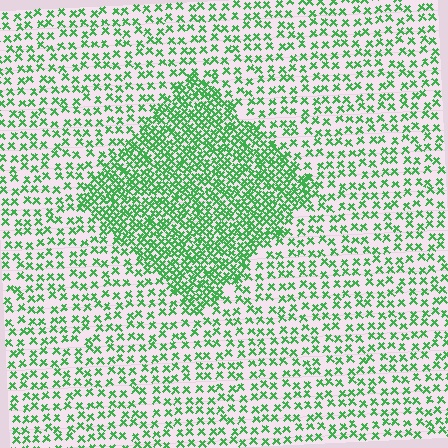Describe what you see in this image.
The image contains small green elements arranged at two different densities. A diamond-shaped region is visible where the elements are more densely packed than the surrounding area.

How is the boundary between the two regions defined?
The boundary is defined by a change in element density (approximately 2.3x ratio). All elements are the same color, size, and shape.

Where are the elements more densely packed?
The elements are more densely packed inside the diamond boundary.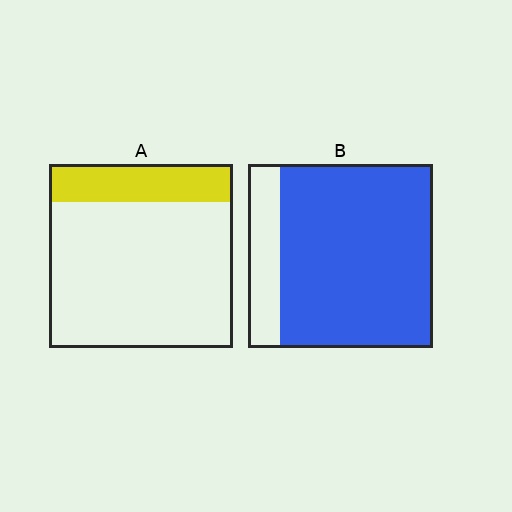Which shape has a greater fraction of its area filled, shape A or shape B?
Shape B.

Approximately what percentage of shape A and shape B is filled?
A is approximately 20% and B is approximately 85%.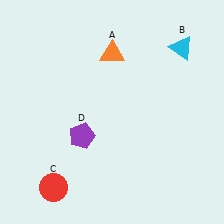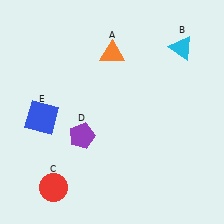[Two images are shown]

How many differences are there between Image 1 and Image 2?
There is 1 difference between the two images.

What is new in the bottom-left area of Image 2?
A blue square (E) was added in the bottom-left area of Image 2.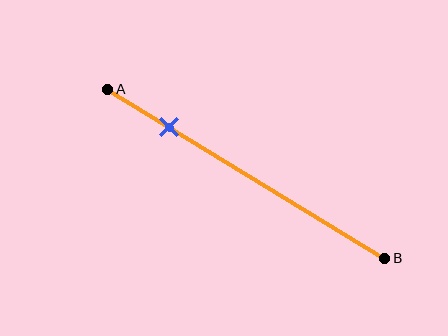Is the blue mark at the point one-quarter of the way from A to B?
Yes, the mark is approximately at the one-quarter point.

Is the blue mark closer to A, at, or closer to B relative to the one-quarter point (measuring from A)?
The blue mark is approximately at the one-quarter point of segment AB.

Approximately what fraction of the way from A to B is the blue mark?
The blue mark is approximately 20% of the way from A to B.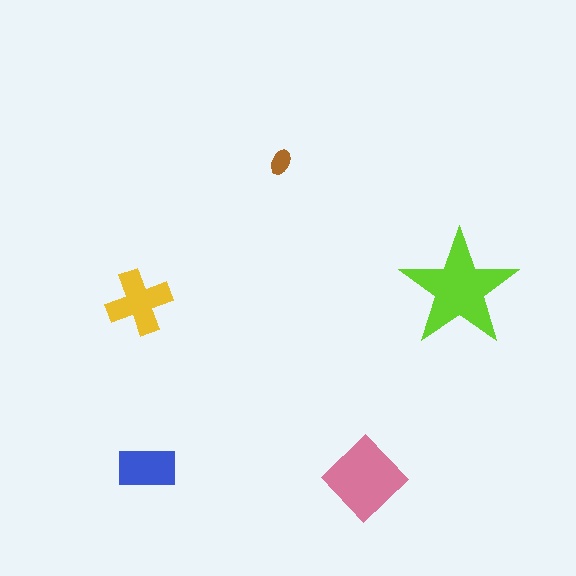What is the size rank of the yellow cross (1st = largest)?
3rd.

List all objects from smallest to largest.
The brown ellipse, the blue rectangle, the yellow cross, the pink diamond, the lime star.